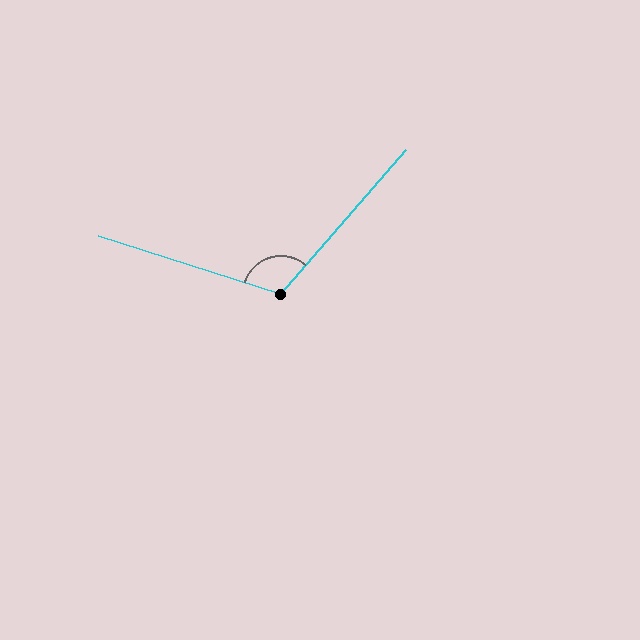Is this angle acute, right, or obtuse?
It is obtuse.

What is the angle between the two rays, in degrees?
Approximately 113 degrees.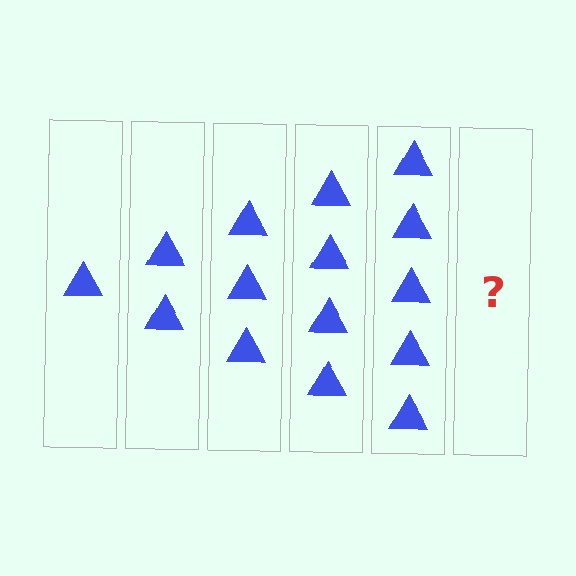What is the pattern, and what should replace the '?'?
The pattern is that each step adds one more triangle. The '?' should be 6 triangles.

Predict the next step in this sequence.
The next step is 6 triangles.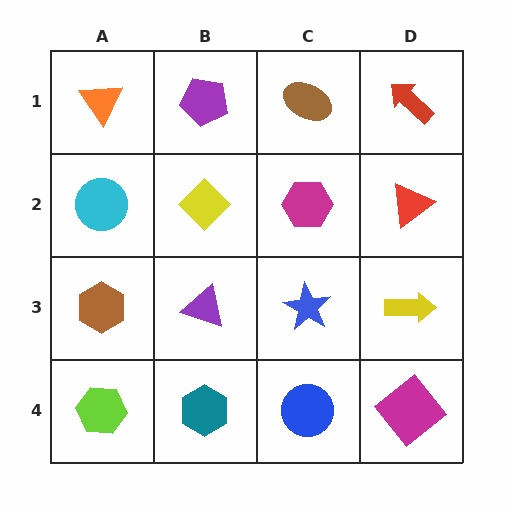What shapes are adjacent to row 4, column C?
A blue star (row 3, column C), a teal hexagon (row 4, column B), a magenta diamond (row 4, column D).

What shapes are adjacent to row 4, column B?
A purple triangle (row 3, column B), a lime hexagon (row 4, column A), a blue circle (row 4, column C).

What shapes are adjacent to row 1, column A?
A cyan circle (row 2, column A), a purple pentagon (row 1, column B).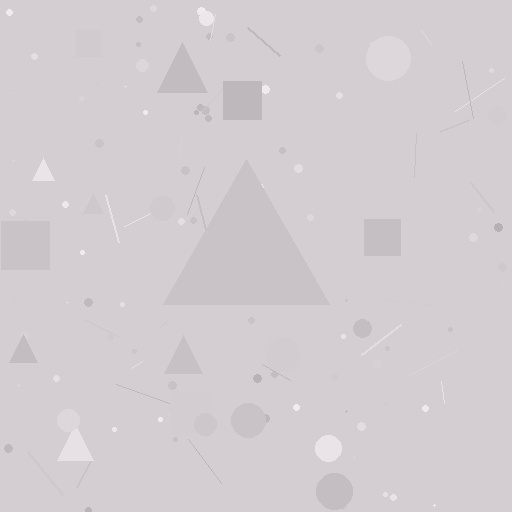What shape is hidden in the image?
A triangle is hidden in the image.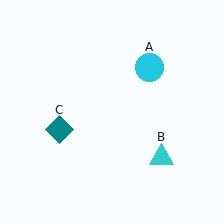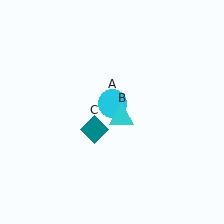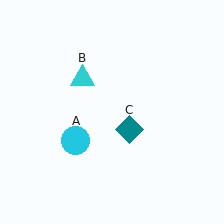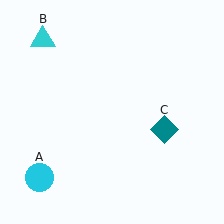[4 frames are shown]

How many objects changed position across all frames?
3 objects changed position: cyan circle (object A), cyan triangle (object B), teal diamond (object C).